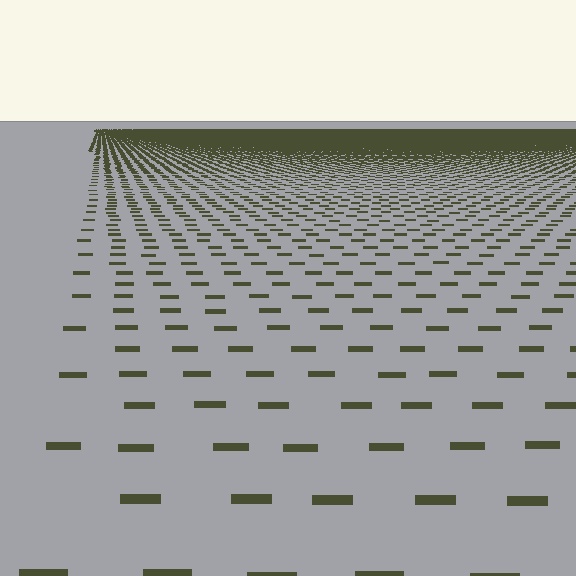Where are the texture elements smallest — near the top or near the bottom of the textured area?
Near the top.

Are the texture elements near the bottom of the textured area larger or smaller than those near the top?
Larger. Near the bottom, elements are closer to the viewer and appear at a bigger on-screen size.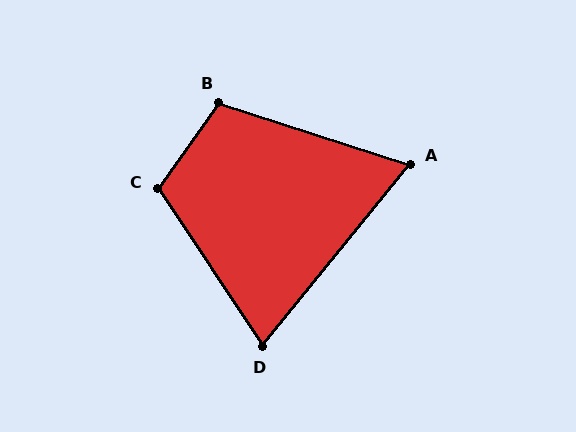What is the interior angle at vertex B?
Approximately 107 degrees (obtuse).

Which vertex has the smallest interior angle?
A, at approximately 69 degrees.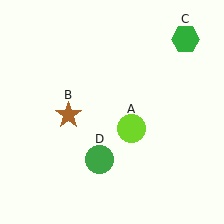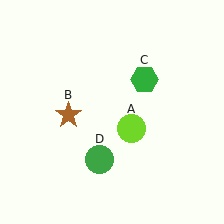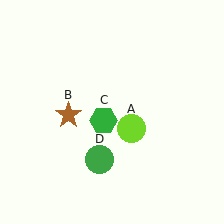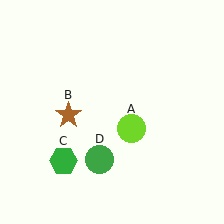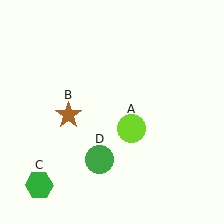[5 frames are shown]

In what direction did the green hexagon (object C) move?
The green hexagon (object C) moved down and to the left.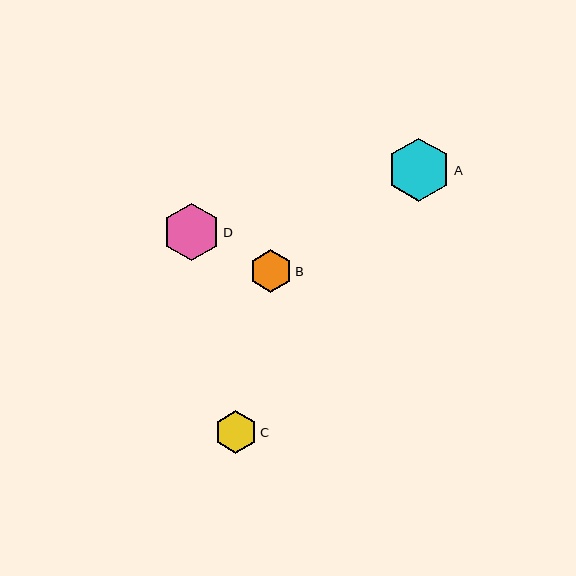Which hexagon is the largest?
Hexagon A is the largest with a size of approximately 63 pixels.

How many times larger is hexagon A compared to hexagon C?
Hexagon A is approximately 1.5 times the size of hexagon C.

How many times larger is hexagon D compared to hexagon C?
Hexagon D is approximately 1.3 times the size of hexagon C.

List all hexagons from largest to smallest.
From largest to smallest: A, D, C, B.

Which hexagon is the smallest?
Hexagon B is the smallest with a size of approximately 42 pixels.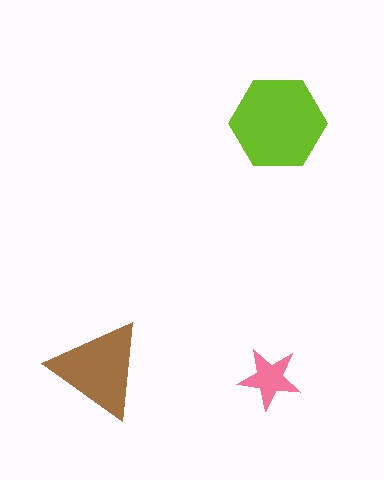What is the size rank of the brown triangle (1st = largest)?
2nd.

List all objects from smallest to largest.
The pink star, the brown triangle, the lime hexagon.